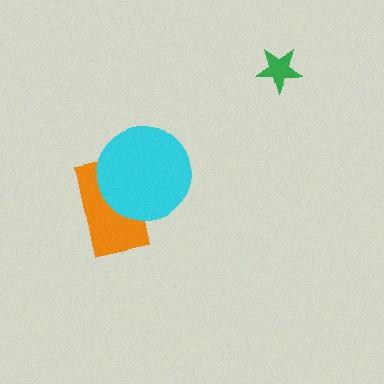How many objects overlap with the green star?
0 objects overlap with the green star.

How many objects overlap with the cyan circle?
1 object overlaps with the cyan circle.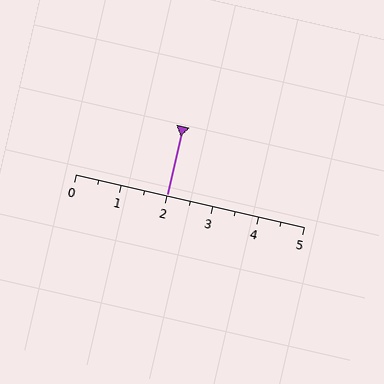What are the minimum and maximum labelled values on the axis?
The axis runs from 0 to 5.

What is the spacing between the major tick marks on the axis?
The major ticks are spaced 1 apart.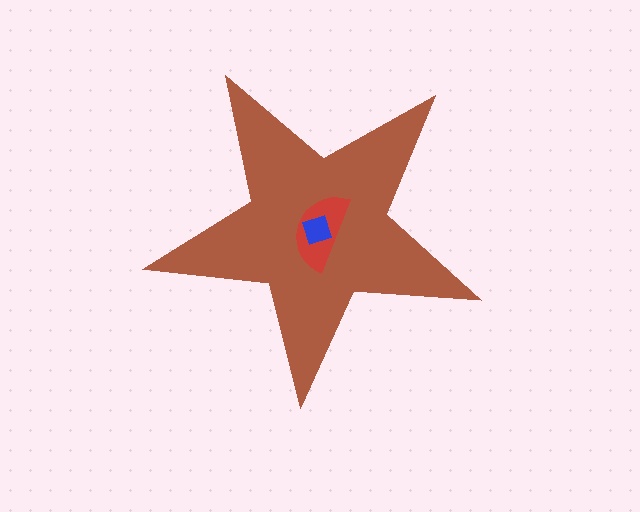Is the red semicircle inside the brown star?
Yes.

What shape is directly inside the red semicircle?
The blue diamond.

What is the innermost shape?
The blue diamond.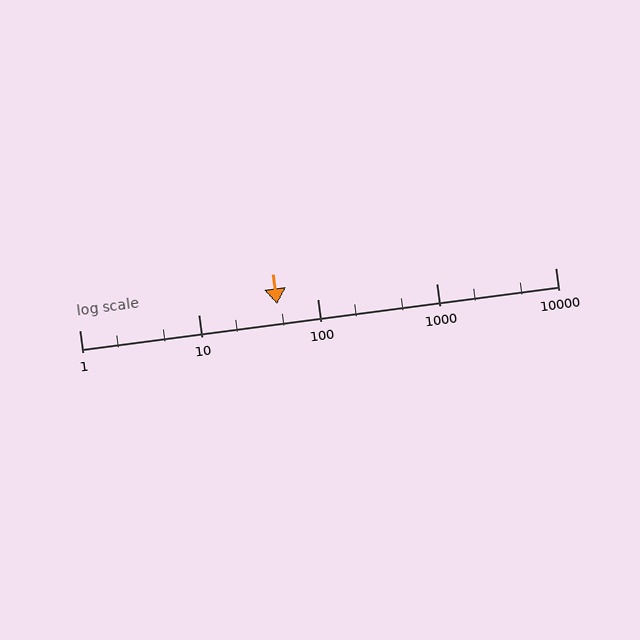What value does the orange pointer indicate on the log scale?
The pointer indicates approximately 46.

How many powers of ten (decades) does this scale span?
The scale spans 4 decades, from 1 to 10000.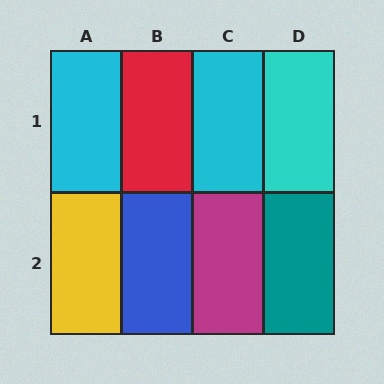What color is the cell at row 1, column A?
Cyan.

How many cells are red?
1 cell is red.